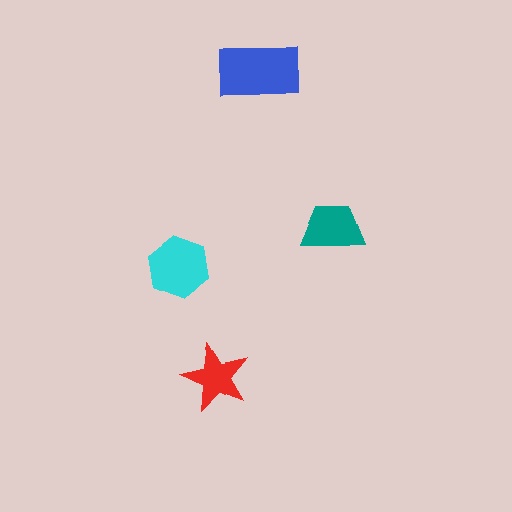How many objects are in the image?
There are 4 objects in the image.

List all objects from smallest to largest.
The red star, the teal trapezoid, the cyan hexagon, the blue rectangle.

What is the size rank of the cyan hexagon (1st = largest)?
2nd.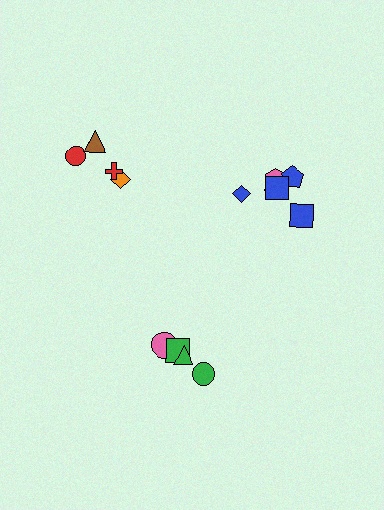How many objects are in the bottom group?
There are 4 objects.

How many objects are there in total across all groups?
There are 14 objects.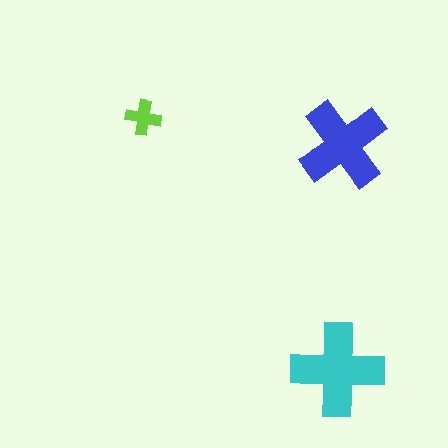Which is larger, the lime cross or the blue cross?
The blue one.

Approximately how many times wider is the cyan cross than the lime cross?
About 2.5 times wider.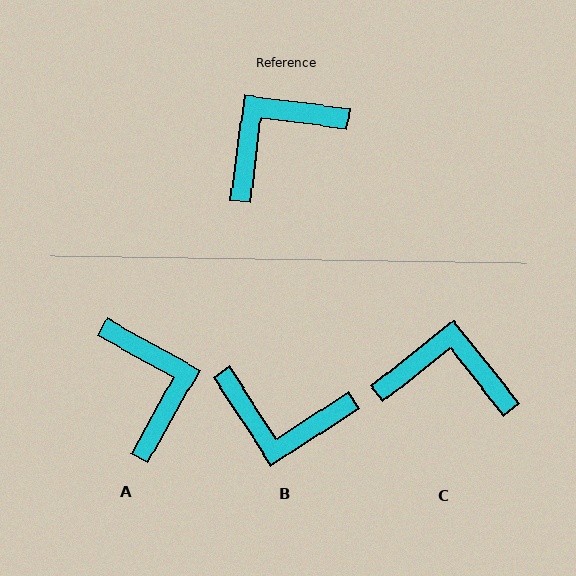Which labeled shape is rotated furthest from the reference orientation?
B, about 130 degrees away.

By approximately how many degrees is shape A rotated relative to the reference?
Approximately 112 degrees clockwise.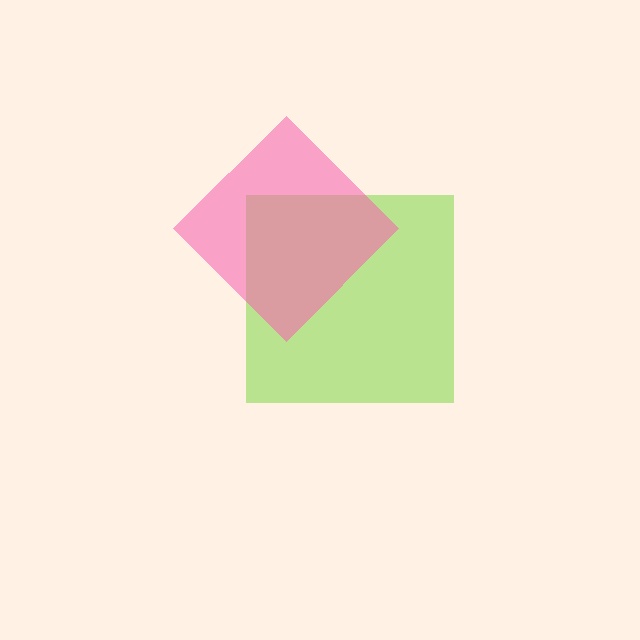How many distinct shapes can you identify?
There are 2 distinct shapes: a lime square, a pink diamond.